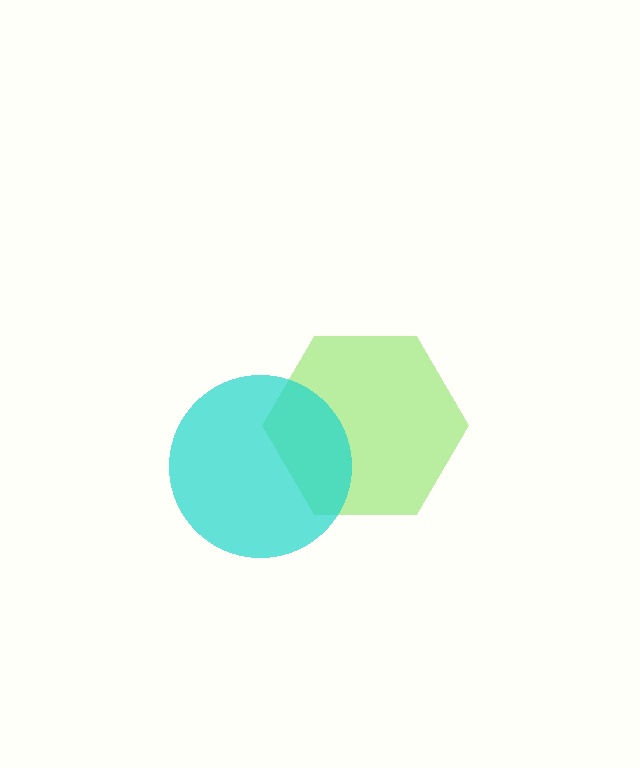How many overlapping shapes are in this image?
There are 2 overlapping shapes in the image.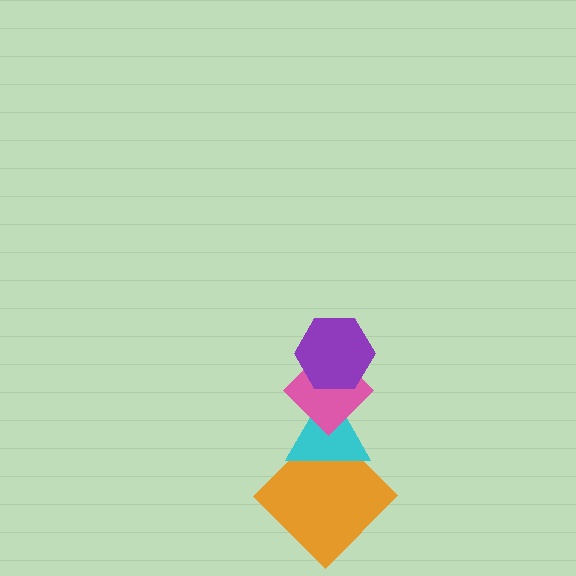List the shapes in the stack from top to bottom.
From top to bottom: the purple hexagon, the pink diamond, the cyan triangle, the orange diamond.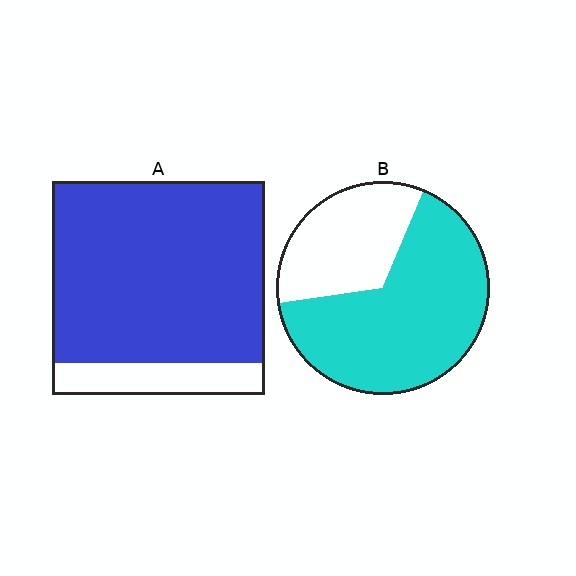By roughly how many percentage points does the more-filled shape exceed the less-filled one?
By roughly 20 percentage points (A over B).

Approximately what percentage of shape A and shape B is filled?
A is approximately 85% and B is approximately 65%.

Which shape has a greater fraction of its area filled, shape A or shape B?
Shape A.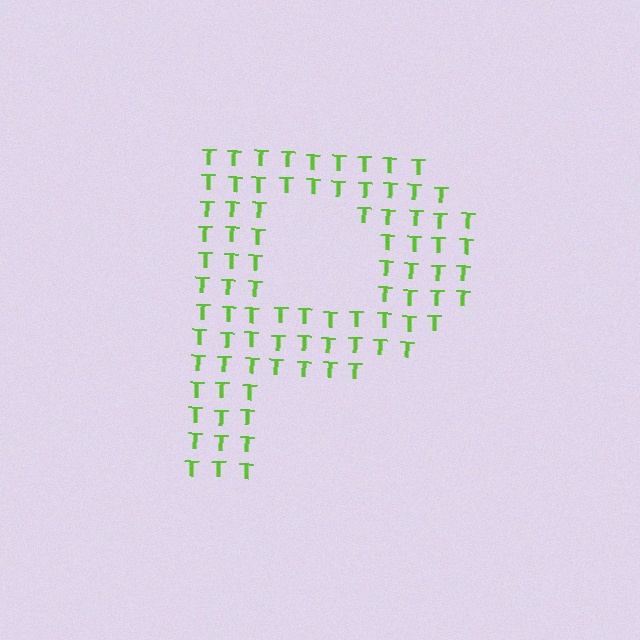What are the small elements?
The small elements are letter T's.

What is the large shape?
The large shape is the letter P.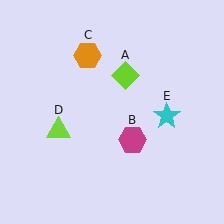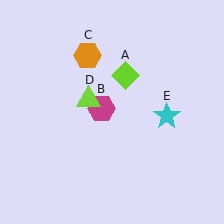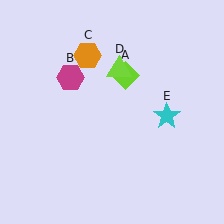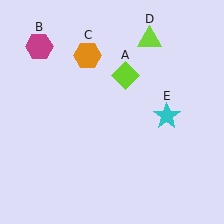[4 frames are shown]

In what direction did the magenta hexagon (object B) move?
The magenta hexagon (object B) moved up and to the left.